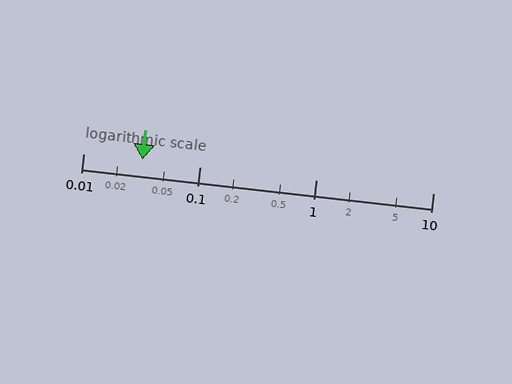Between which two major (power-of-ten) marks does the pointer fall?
The pointer is between 0.01 and 0.1.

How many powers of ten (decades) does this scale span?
The scale spans 3 decades, from 0.01 to 10.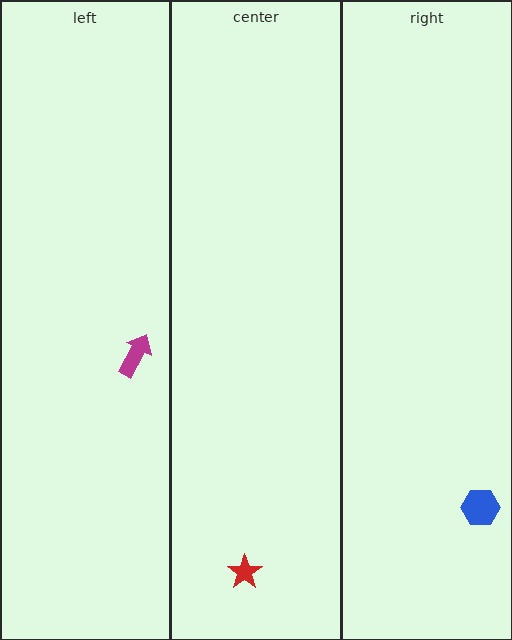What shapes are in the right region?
The blue hexagon.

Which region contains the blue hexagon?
The right region.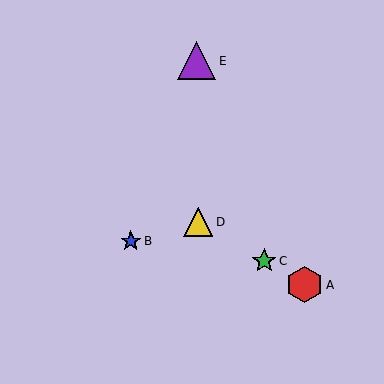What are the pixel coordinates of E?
Object E is at (197, 61).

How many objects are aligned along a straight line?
3 objects (A, C, D) are aligned along a straight line.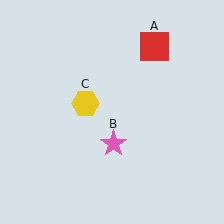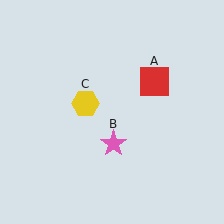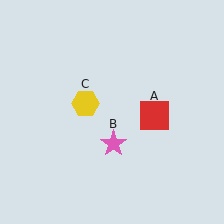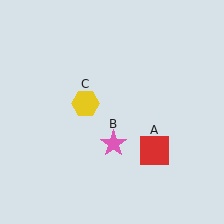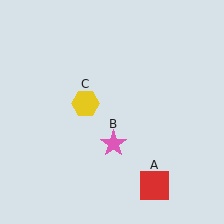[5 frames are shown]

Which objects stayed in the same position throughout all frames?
Pink star (object B) and yellow hexagon (object C) remained stationary.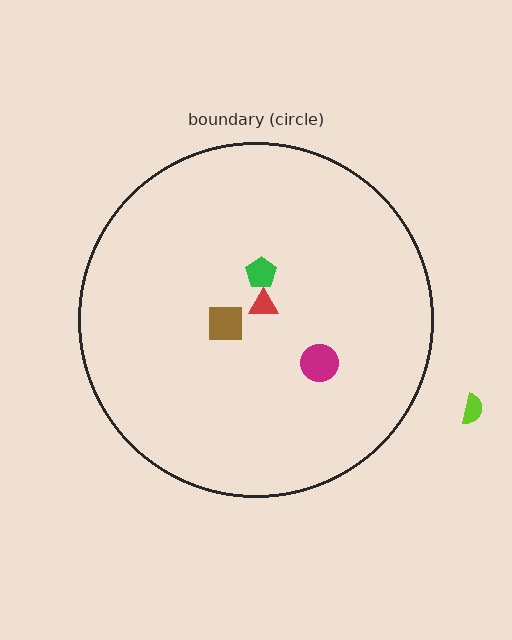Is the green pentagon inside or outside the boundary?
Inside.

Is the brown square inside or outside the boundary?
Inside.